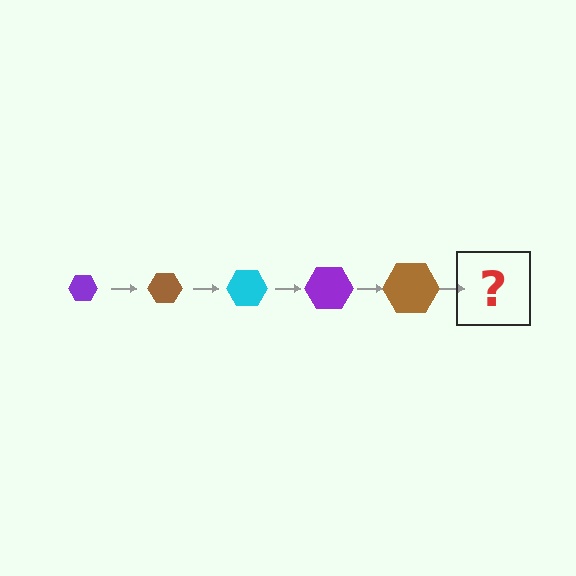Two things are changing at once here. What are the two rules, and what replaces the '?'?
The two rules are that the hexagon grows larger each step and the color cycles through purple, brown, and cyan. The '?' should be a cyan hexagon, larger than the previous one.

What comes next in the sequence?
The next element should be a cyan hexagon, larger than the previous one.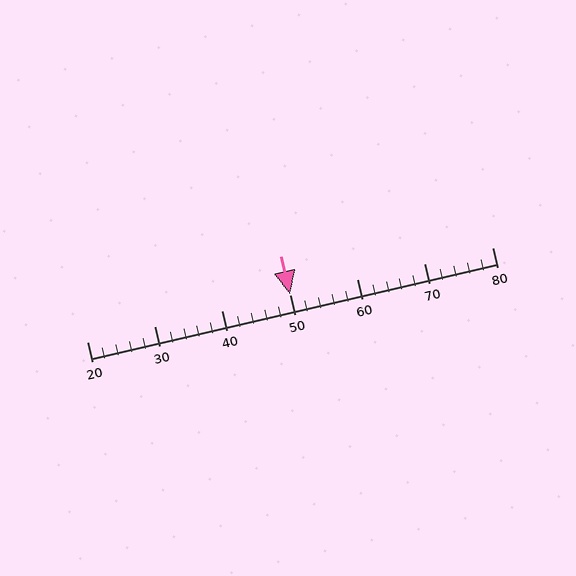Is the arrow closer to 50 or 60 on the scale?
The arrow is closer to 50.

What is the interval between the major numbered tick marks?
The major tick marks are spaced 10 units apart.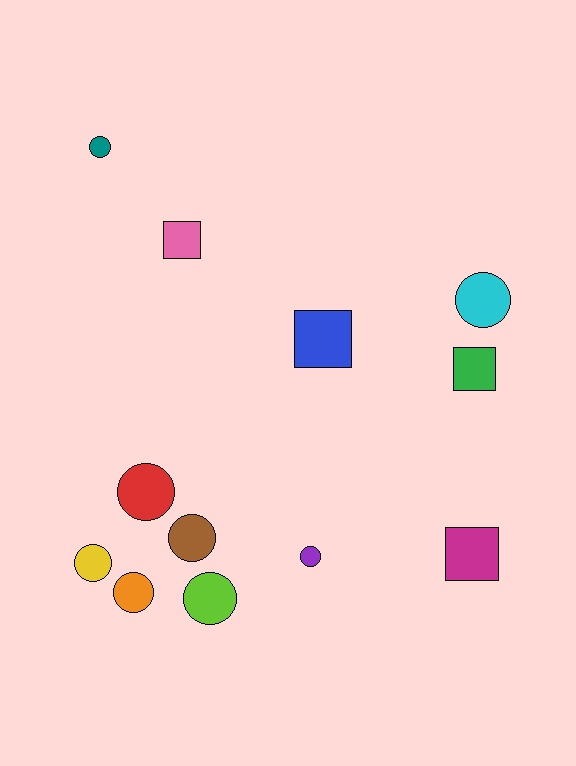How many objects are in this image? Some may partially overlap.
There are 12 objects.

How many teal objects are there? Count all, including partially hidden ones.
There is 1 teal object.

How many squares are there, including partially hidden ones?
There are 4 squares.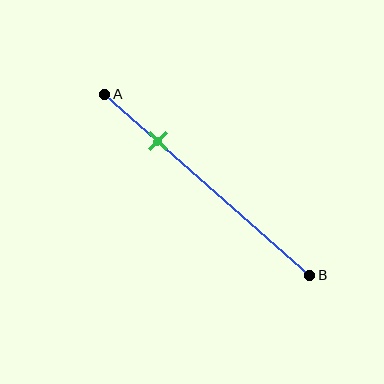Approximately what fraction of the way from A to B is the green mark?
The green mark is approximately 25% of the way from A to B.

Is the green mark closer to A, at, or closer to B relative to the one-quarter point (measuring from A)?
The green mark is approximately at the one-quarter point of segment AB.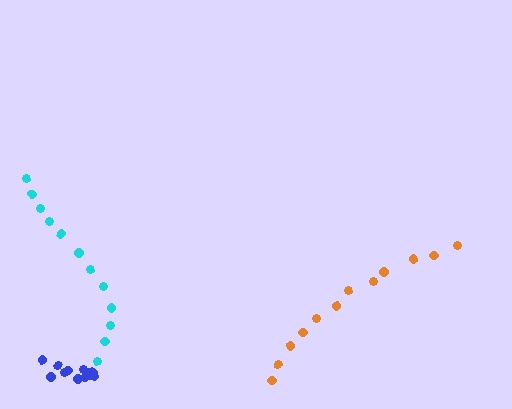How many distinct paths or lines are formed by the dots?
There are 3 distinct paths.